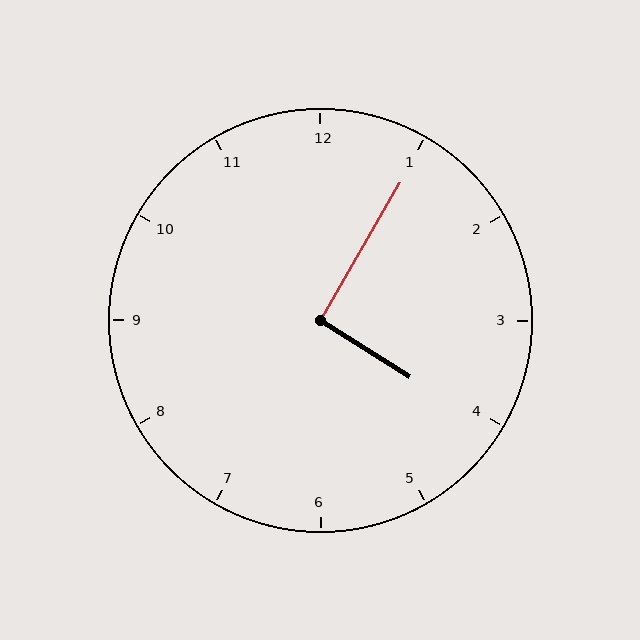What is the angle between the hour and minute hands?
Approximately 92 degrees.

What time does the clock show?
4:05.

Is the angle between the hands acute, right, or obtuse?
It is right.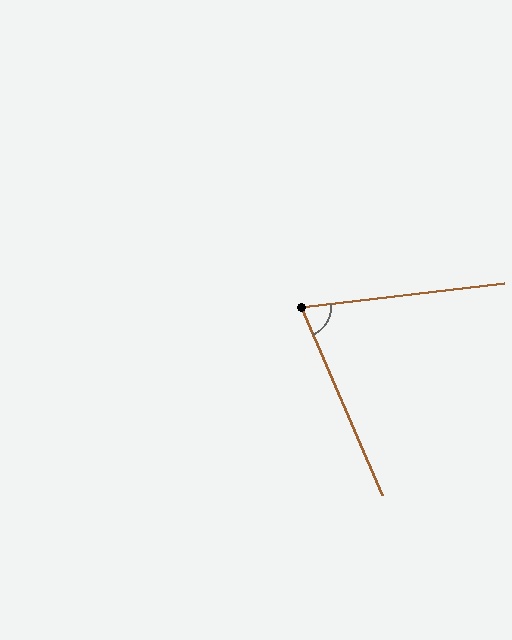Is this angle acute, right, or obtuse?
It is acute.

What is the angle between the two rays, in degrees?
Approximately 74 degrees.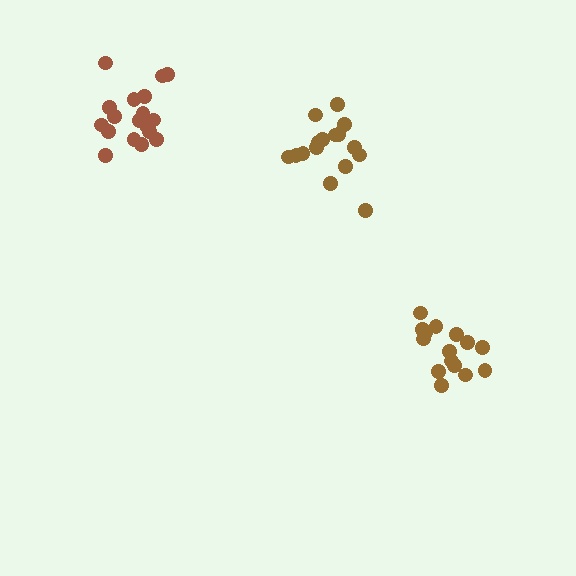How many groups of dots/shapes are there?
There are 3 groups.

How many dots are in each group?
Group 1: 15 dots, Group 2: 18 dots, Group 3: 16 dots (49 total).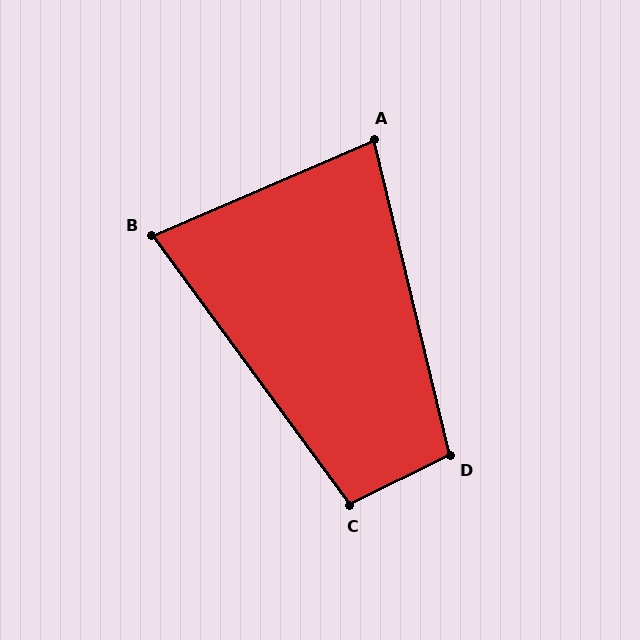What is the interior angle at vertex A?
Approximately 80 degrees (acute).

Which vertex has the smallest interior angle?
B, at approximately 77 degrees.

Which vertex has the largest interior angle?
D, at approximately 103 degrees.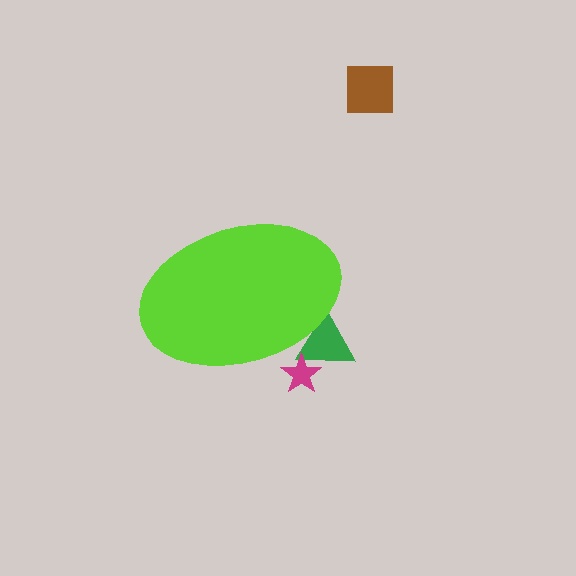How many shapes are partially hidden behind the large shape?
2 shapes are partially hidden.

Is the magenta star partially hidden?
Yes, the magenta star is partially hidden behind the lime ellipse.